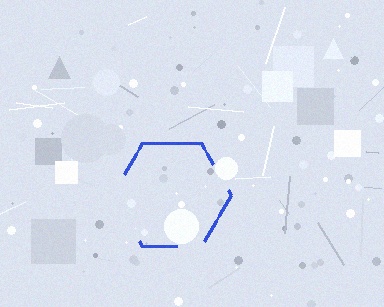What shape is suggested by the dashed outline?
The dashed outline suggests a hexagon.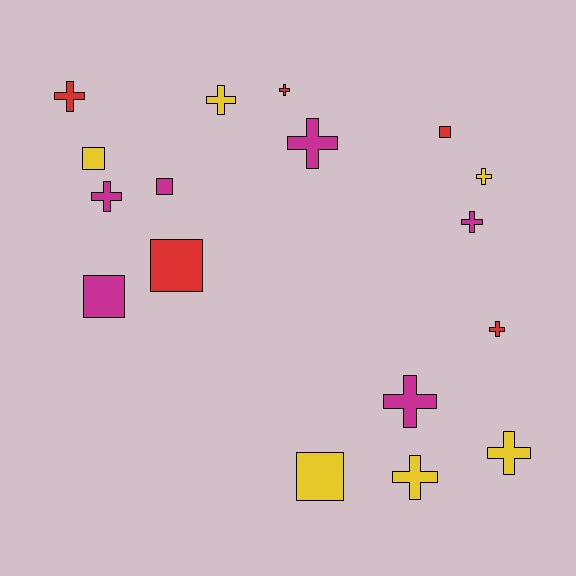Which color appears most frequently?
Magenta, with 6 objects.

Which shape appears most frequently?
Cross, with 11 objects.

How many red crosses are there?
There are 3 red crosses.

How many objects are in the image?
There are 17 objects.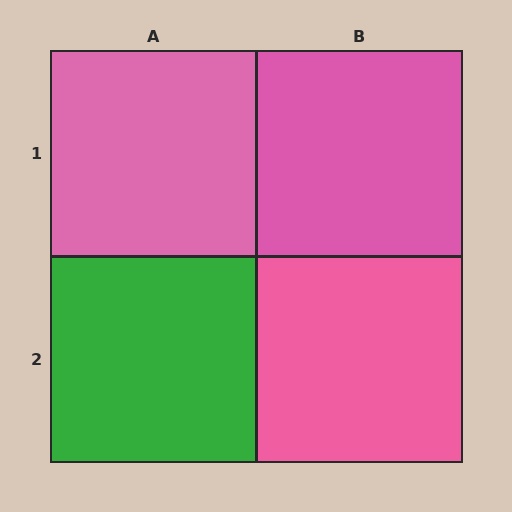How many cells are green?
1 cell is green.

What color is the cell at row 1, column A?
Pink.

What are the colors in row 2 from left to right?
Green, pink.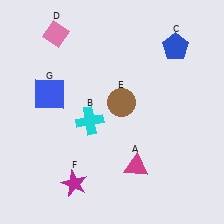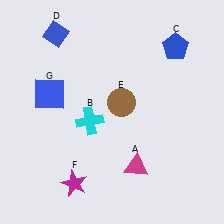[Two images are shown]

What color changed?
The diamond (D) changed from pink in Image 1 to blue in Image 2.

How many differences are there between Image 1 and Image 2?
There is 1 difference between the two images.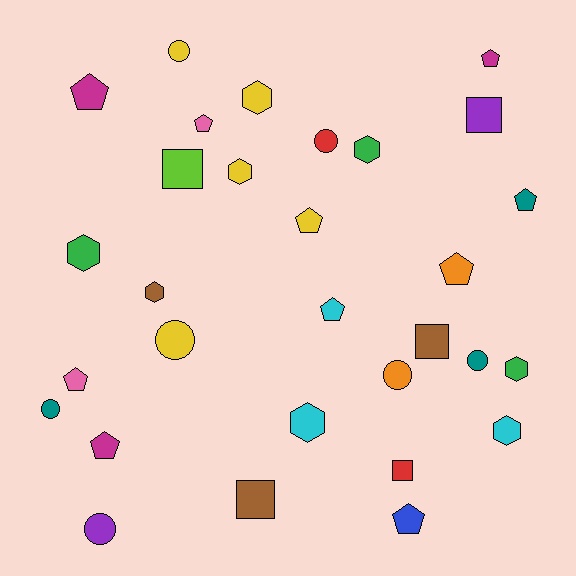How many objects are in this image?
There are 30 objects.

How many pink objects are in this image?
There are 2 pink objects.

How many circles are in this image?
There are 7 circles.